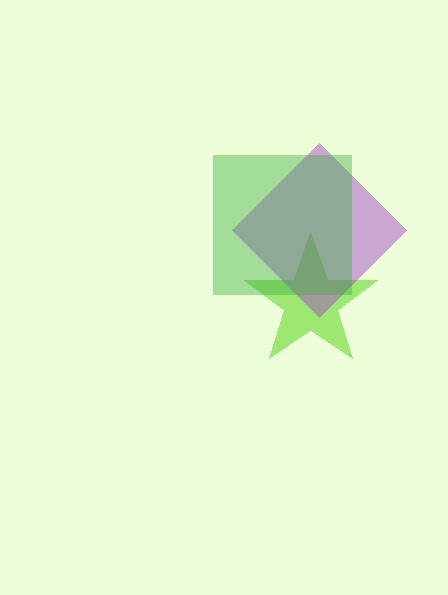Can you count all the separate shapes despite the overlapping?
Yes, there are 3 separate shapes.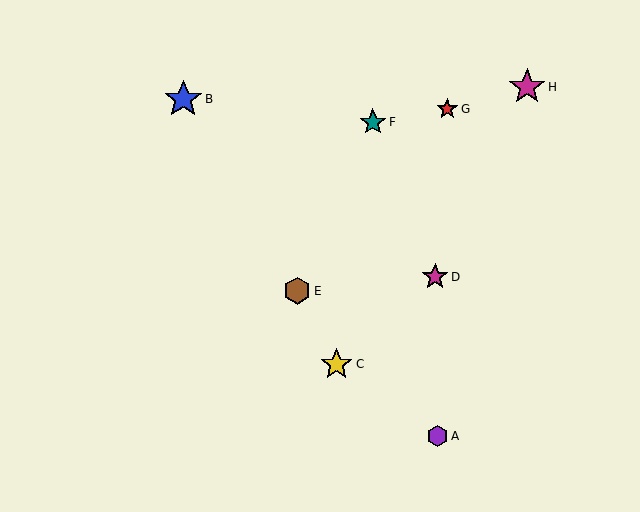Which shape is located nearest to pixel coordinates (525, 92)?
The magenta star (labeled H) at (527, 87) is nearest to that location.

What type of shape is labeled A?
Shape A is a purple hexagon.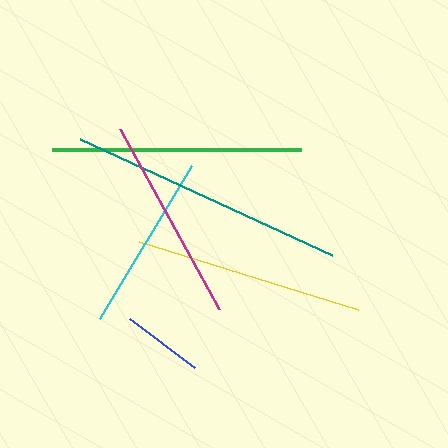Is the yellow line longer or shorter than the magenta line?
The yellow line is longer than the magenta line.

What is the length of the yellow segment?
The yellow segment is approximately 229 pixels long.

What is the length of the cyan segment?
The cyan segment is approximately 179 pixels long.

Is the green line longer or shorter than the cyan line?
The green line is longer than the cyan line.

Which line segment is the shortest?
The blue line is the shortest at approximately 82 pixels.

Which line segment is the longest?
The teal line is the longest at approximately 277 pixels.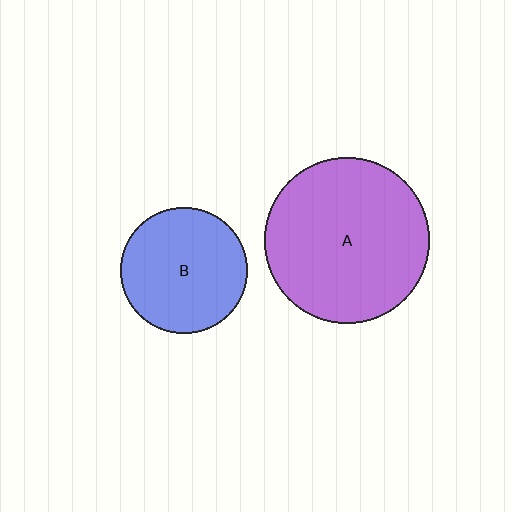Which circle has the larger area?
Circle A (purple).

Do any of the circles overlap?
No, none of the circles overlap.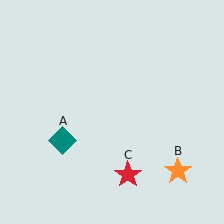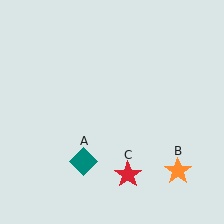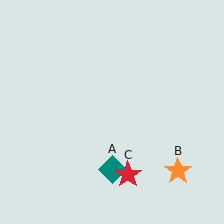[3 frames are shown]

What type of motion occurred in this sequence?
The teal diamond (object A) rotated counterclockwise around the center of the scene.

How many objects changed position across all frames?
1 object changed position: teal diamond (object A).